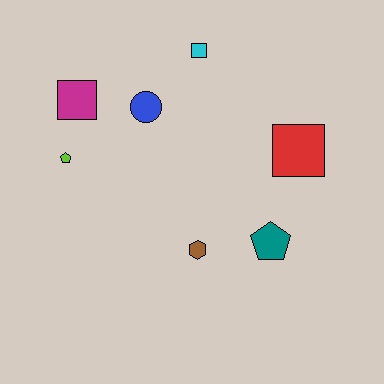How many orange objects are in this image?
There are no orange objects.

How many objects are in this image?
There are 7 objects.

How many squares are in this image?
There are 3 squares.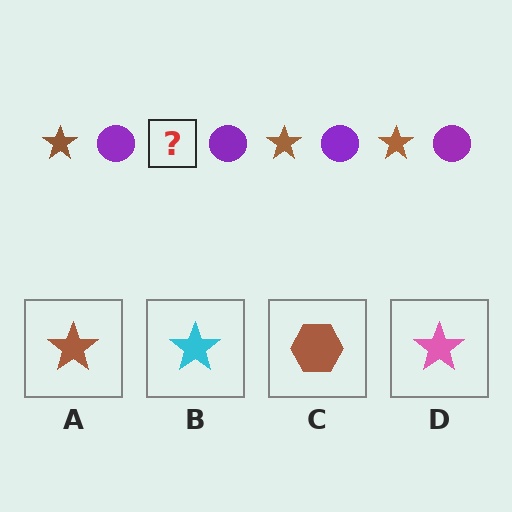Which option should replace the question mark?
Option A.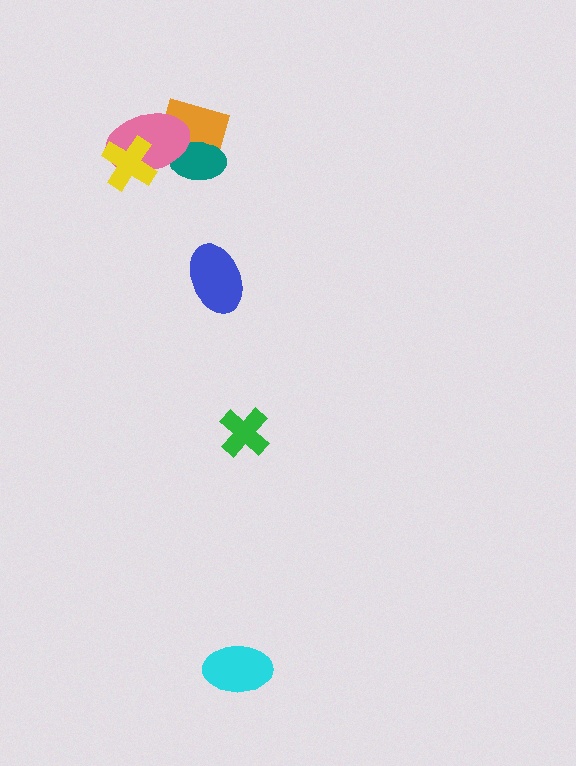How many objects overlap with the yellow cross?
1 object overlaps with the yellow cross.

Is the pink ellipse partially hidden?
Yes, it is partially covered by another shape.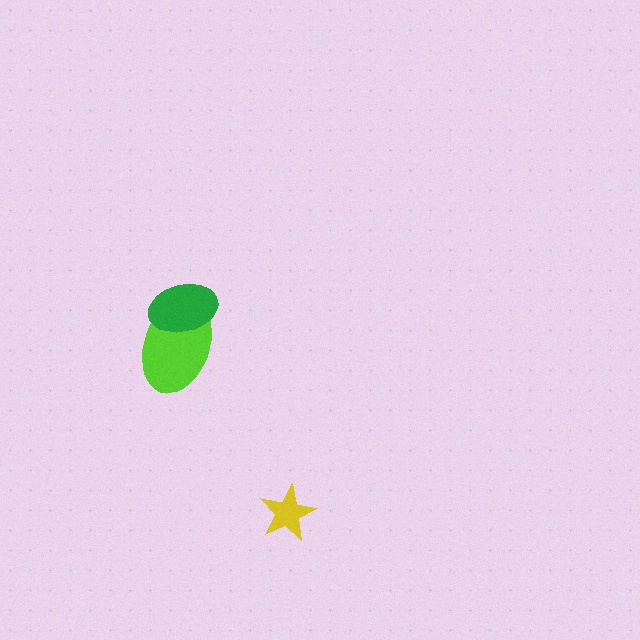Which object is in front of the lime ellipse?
The green ellipse is in front of the lime ellipse.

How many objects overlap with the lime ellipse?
1 object overlaps with the lime ellipse.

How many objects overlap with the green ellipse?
1 object overlaps with the green ellipse.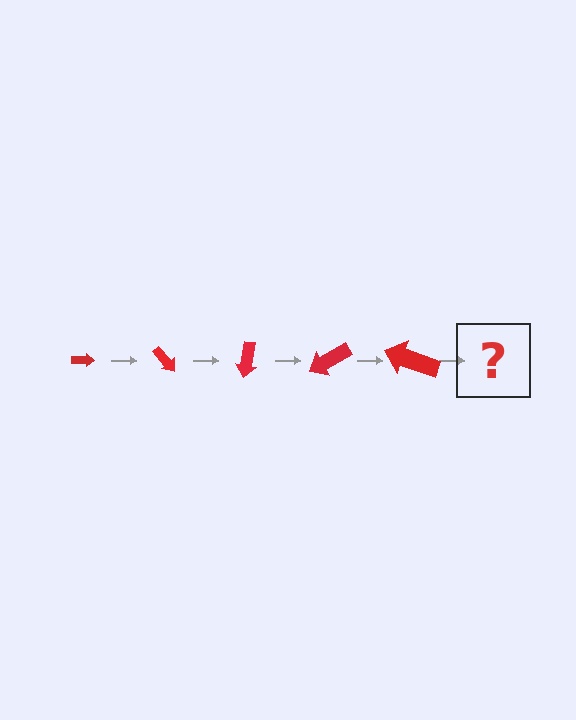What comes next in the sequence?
The next element should be an arrow, larger than the previous one and rotated 250 degrees from the start.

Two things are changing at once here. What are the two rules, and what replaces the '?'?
The two rules are that the arrow grows larger each step and it rotates 50 degrees each step. The '?' should be an arrow, larger than the previous one and rotated 250 degrees from the start.